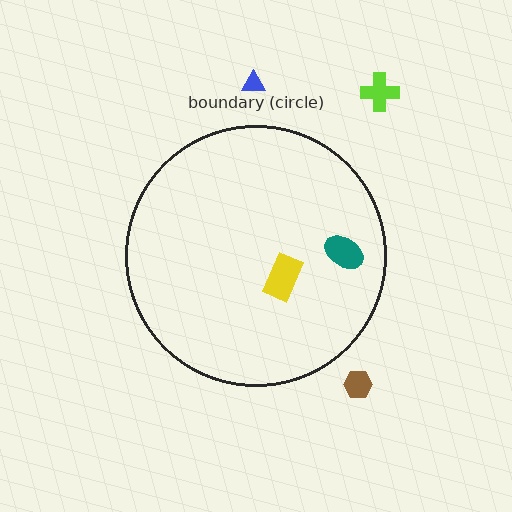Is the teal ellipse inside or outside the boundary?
Inside.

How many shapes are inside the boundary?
2 inside, 3 outside.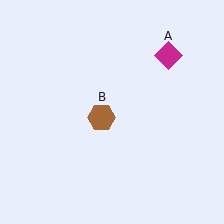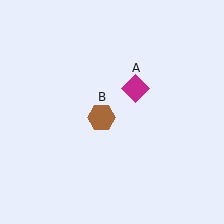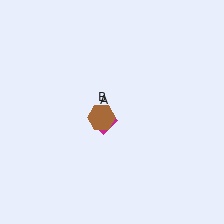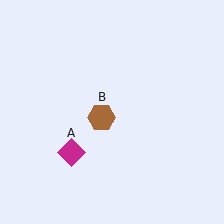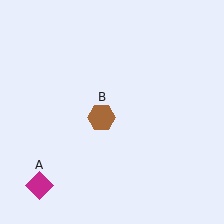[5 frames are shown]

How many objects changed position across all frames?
1 object changed position: magenta diamond (object A).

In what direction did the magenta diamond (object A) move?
The magenta diamond (object A) moved down and to the left.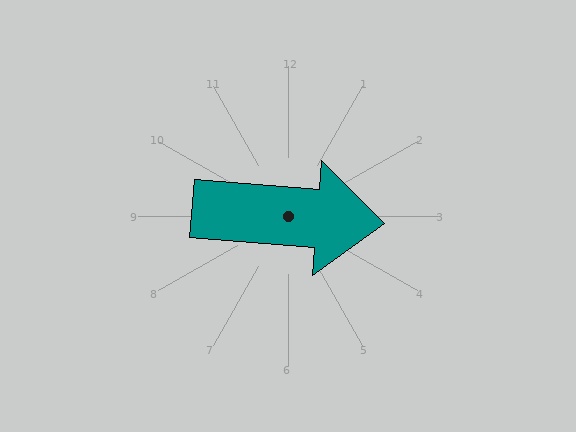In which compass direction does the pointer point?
East.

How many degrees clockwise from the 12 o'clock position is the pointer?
Approximately 94 degrees.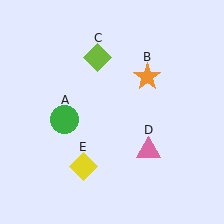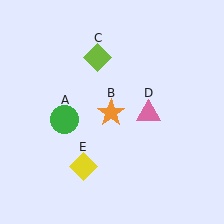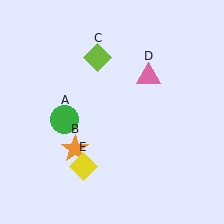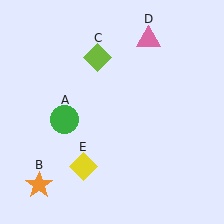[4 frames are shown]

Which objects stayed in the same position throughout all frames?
Green circle (object A) and lime diamond (object C) and yellow diamond (object E) remained stationary.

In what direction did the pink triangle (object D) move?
The pink triangle (object D) moved up.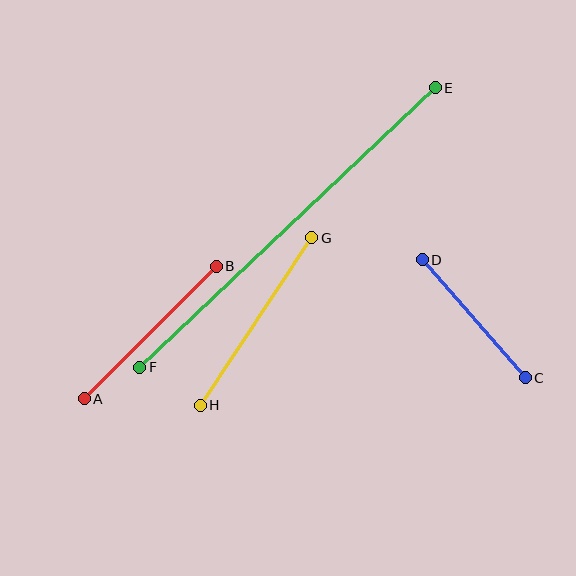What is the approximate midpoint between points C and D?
The midpoint is at approximately (474, 319) pixels.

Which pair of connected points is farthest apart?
Points E and F are farthest apart.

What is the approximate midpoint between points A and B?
The midpoint is at approximately (150, 333) pixels.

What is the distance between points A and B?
The distance is approximately 187 pixels.